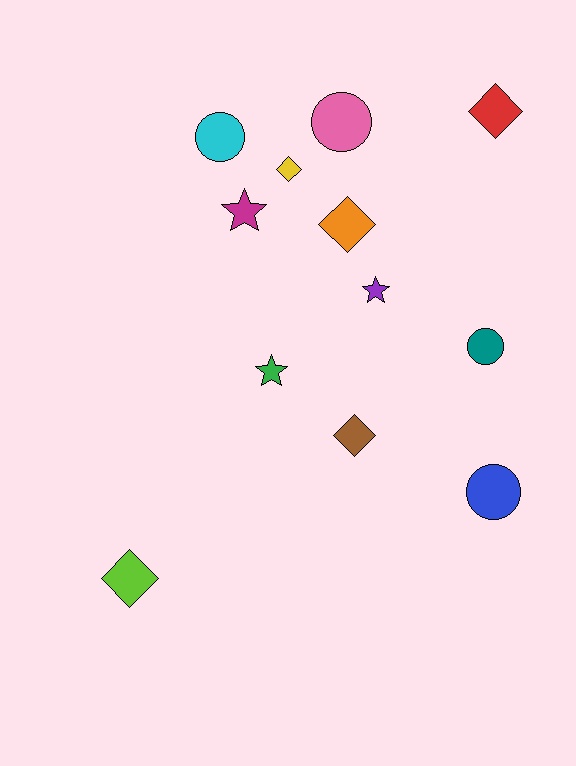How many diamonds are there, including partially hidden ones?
There are 5 diamonds.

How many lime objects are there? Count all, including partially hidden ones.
There is 1 lime object.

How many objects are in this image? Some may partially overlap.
There are 12 objects.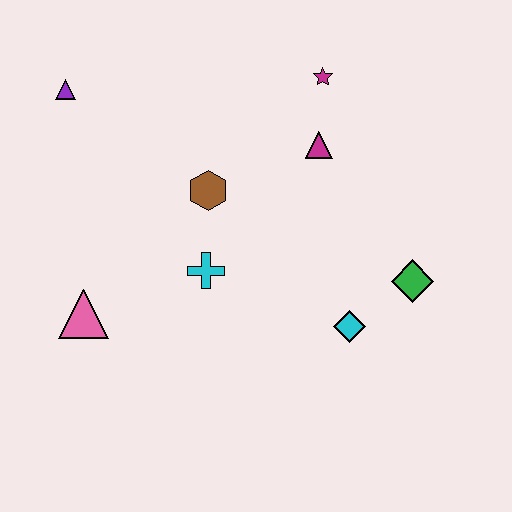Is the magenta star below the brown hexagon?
No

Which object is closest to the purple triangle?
The brown hexagon is closest to the purple triangle.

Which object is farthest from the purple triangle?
The green diamond is farthest from the purple triangle.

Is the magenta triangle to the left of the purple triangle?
No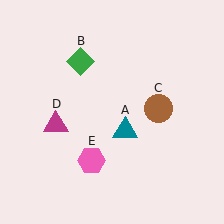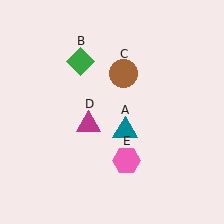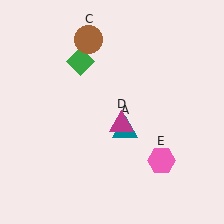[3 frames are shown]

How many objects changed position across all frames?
3 objects changed position: brown circle (object C), magenta triangle (object D), pink hexagon (object E).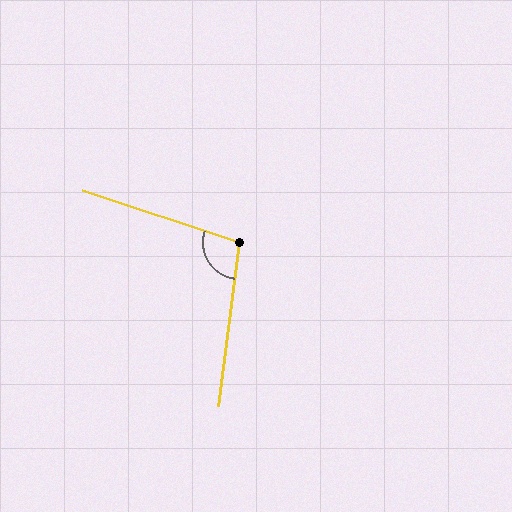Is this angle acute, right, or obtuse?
It is obtuse.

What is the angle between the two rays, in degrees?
Approximately 101 degrees.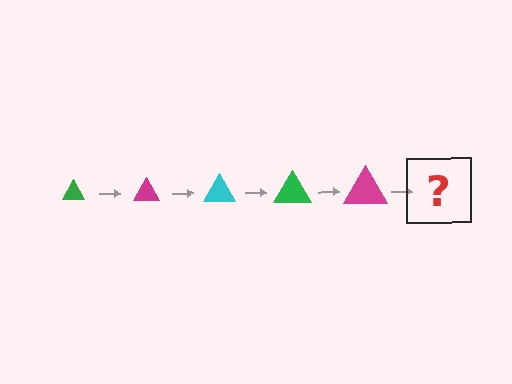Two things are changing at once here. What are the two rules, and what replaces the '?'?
The two rules are that the triangle grows larger each step and the color cycles through green, magenta, and cyan. The '?' should be a cyan triangle, larger than the previous one.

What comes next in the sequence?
The next element should be a cyan triangle, larger than the previous one.